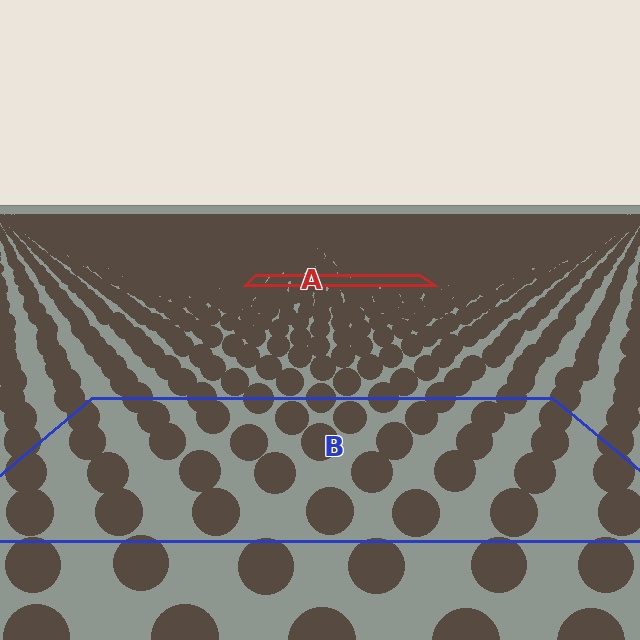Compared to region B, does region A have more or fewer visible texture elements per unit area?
Region A has more texture elements per unit area — they are packed more densely because it is farther away.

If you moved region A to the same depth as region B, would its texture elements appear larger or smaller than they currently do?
They would appear larger. At a closer depth, the same texture elements are projected at a bigger on-screen size.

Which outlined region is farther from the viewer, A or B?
Region A is farther from the viewer — the texture elements inside it appear smaller and more densely packed.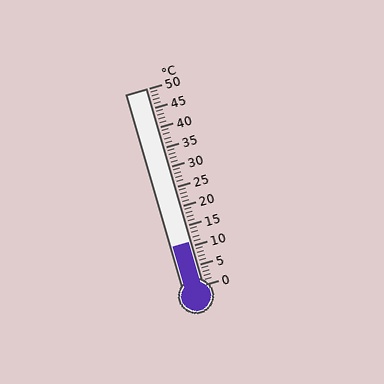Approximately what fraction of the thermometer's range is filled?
The thermometer is filled to approximately 20% of its range.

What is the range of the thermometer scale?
The thermometer scale ranges from 0°C to 50°C.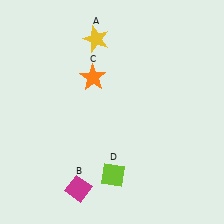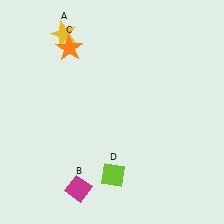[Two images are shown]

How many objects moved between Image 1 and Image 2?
2 objects moved between the two images.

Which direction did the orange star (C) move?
The orange star (C) moved up.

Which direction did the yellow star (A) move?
The yellow star (A) moved left.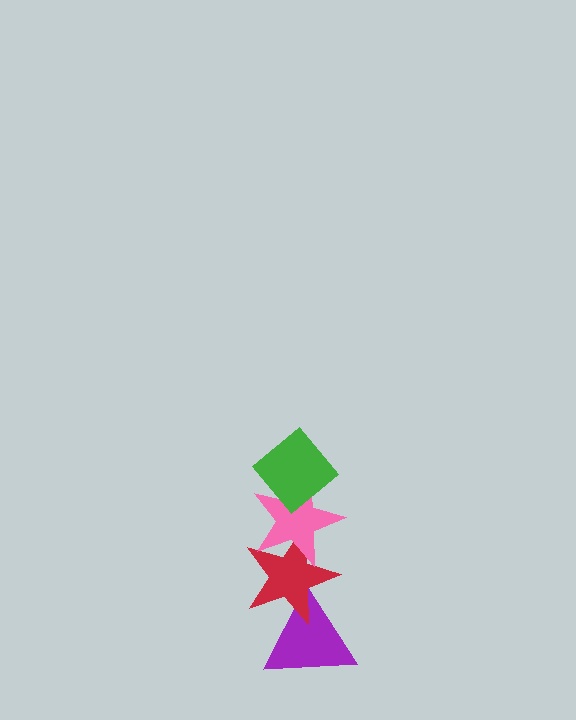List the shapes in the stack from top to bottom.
From top to bottom: the green diamond, the pink star, the red star, the purple triangle.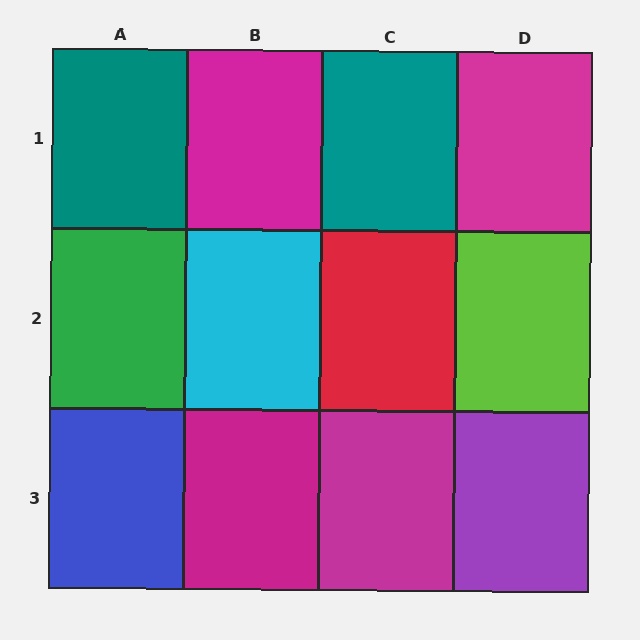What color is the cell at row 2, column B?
Cyan.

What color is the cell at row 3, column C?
Magenta.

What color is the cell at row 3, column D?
Purple.